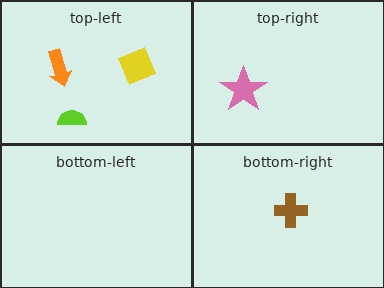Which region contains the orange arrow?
The top-left region.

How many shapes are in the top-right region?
1.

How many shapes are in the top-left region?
3.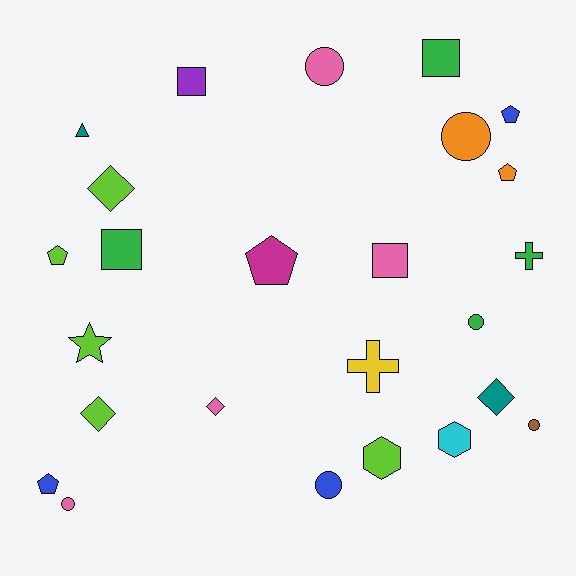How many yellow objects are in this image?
There is 1 yellow object.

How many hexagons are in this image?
There are 2 hexagons.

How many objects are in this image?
There are 25 objects.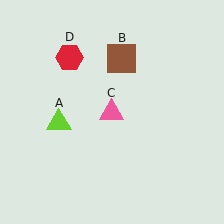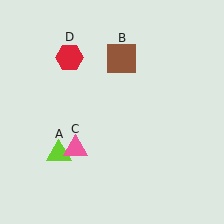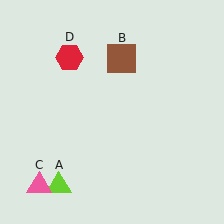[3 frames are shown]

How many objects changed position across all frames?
2 objects changed position: lime triangle (object A), pink triangle (object C).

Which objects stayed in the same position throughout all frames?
Brown square (object B) and red hexagon (object D) remained stationary.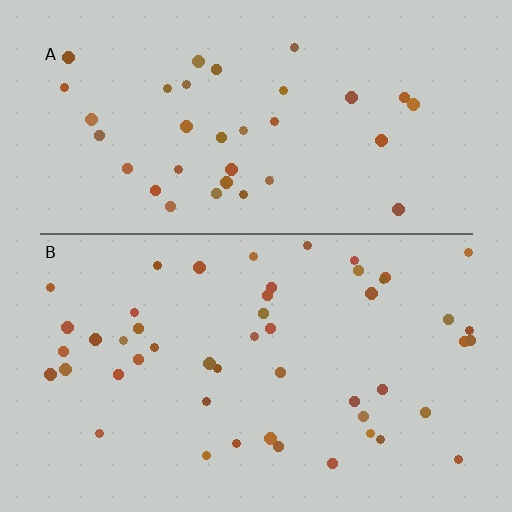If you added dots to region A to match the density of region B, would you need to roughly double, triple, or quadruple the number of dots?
Approximately double.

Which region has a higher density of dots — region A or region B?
B (the bottom).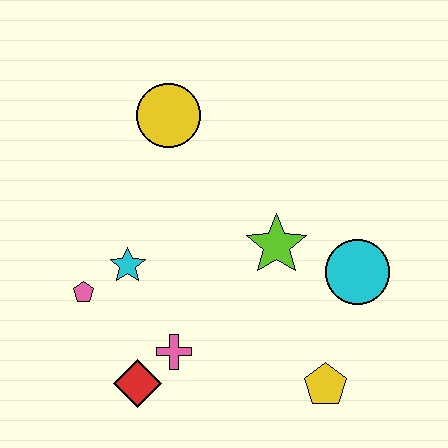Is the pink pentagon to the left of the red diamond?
Yes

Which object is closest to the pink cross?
The red diamond is closest to the pink cross.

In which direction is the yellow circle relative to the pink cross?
The yellow circle is above the pink cross.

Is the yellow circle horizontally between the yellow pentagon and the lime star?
No